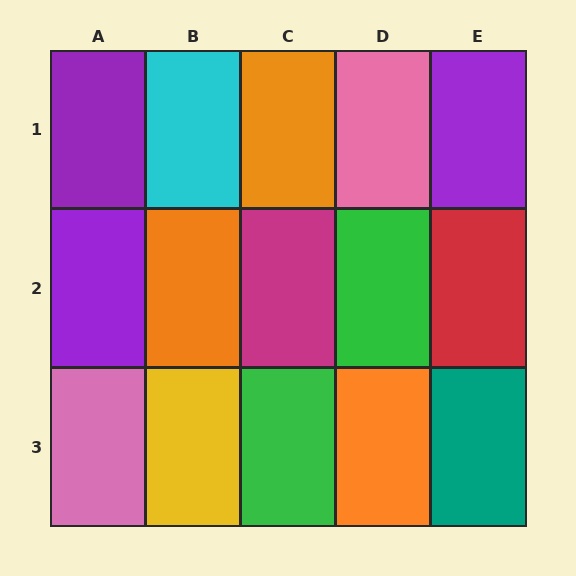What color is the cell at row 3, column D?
Orange.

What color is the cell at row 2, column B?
Orange.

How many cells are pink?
2 cells are pink.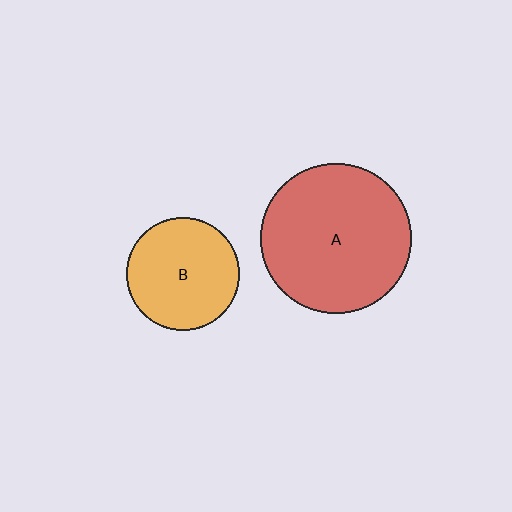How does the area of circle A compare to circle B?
Approximately 1.8 times.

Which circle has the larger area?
Circle A (red).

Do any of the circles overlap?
No, none of the circles overlap.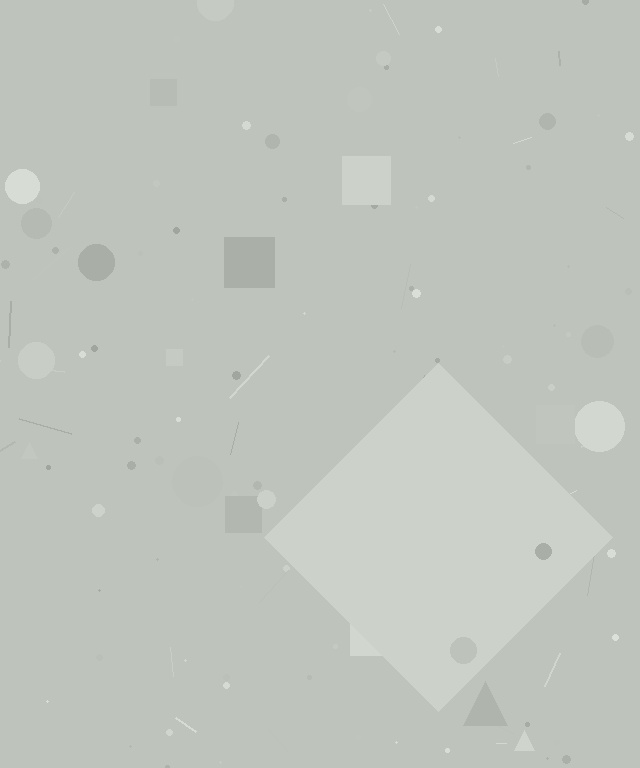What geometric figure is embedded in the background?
A diamond is embedded in the background.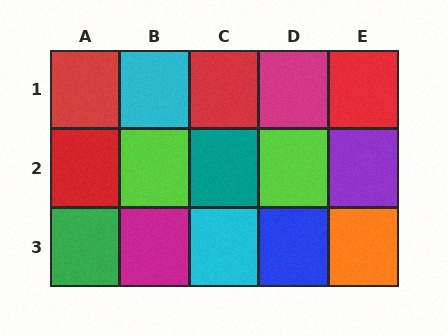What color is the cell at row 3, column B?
Magenta.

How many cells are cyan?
2 cells are cyan.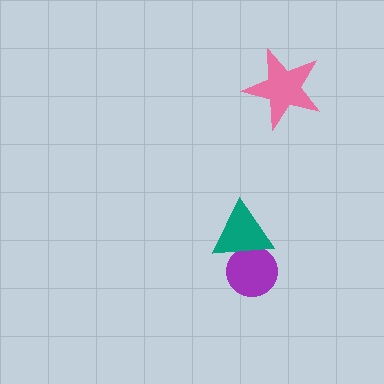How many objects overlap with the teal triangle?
1 object overlaps with the teal triangle.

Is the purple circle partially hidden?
Yes, it is partially covered by another shape.